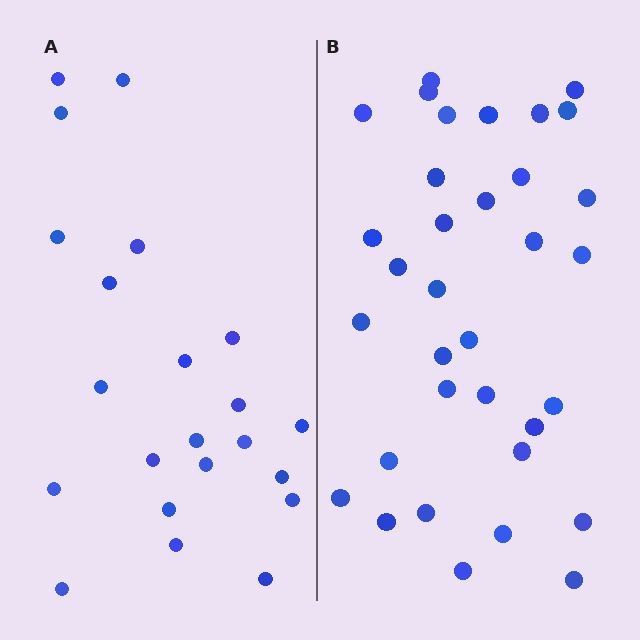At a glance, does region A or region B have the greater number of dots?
Region B (the right region) has more dots.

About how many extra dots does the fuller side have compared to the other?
Region B has roughly 12 or so more dots than region A.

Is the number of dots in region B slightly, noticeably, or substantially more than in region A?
Region B has substantially more. The ratio is roughly 1.5 to 1.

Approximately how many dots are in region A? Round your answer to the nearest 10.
About 20 dots. (The exact count is 22, which rounds to 20.)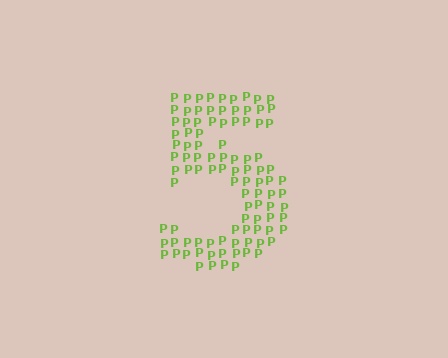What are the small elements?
The small elements are letter P's.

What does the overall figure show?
The overall figure shows the digit 5.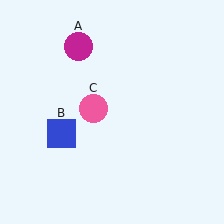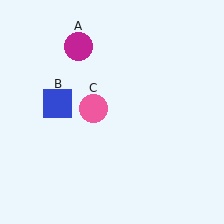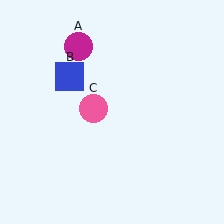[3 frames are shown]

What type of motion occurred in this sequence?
The blue square (object B) rotated clockwise around the center of the scene.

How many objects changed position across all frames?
1 object changed position: blue square (object B).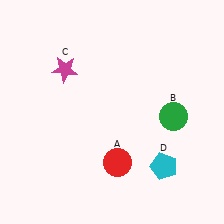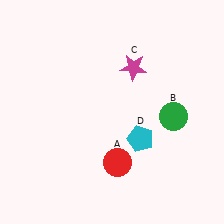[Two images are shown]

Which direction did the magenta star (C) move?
The magenta star (C) moved right.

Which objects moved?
The objects that moved are: the magenta star (C), the cyan pentagon (D).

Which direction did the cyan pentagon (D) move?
The cyan pentagon (D) moved up.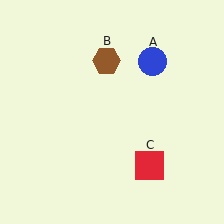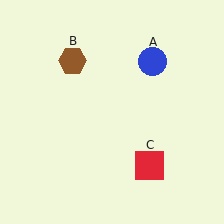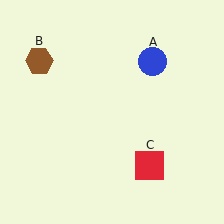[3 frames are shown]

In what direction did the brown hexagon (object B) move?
The brown hexagon (object B) moved left.